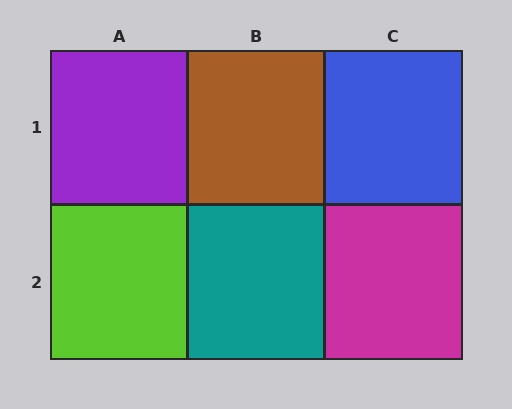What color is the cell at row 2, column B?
Teal.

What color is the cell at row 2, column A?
Lime.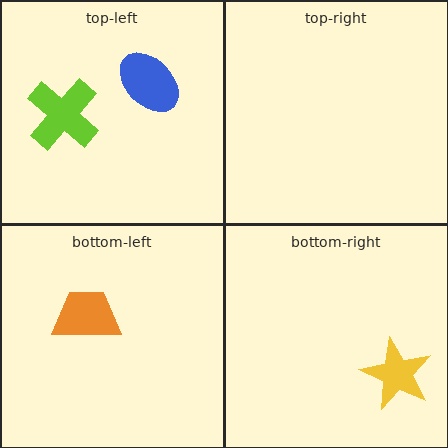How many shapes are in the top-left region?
2.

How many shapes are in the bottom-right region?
1.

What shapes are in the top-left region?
The lime cross, the blue ellipse.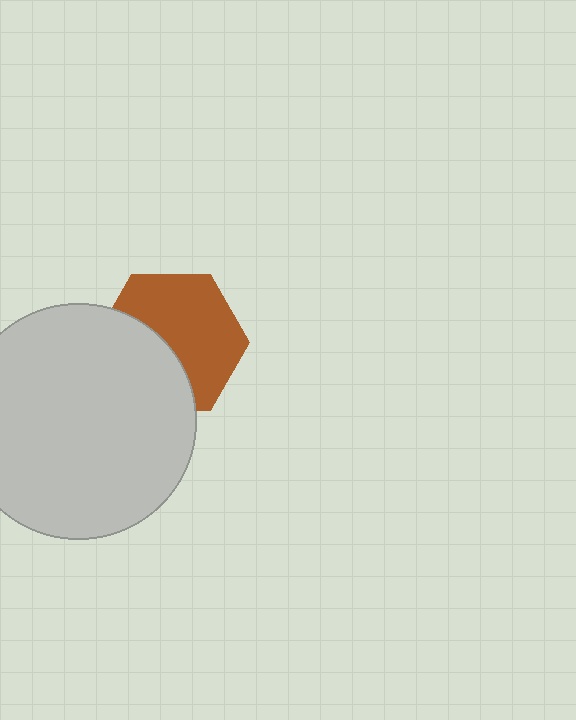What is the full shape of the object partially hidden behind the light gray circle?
The partially hidden object is a brown hexagon.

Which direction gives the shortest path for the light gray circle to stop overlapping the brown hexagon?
Moving toward the lower-left gives the shortest separation.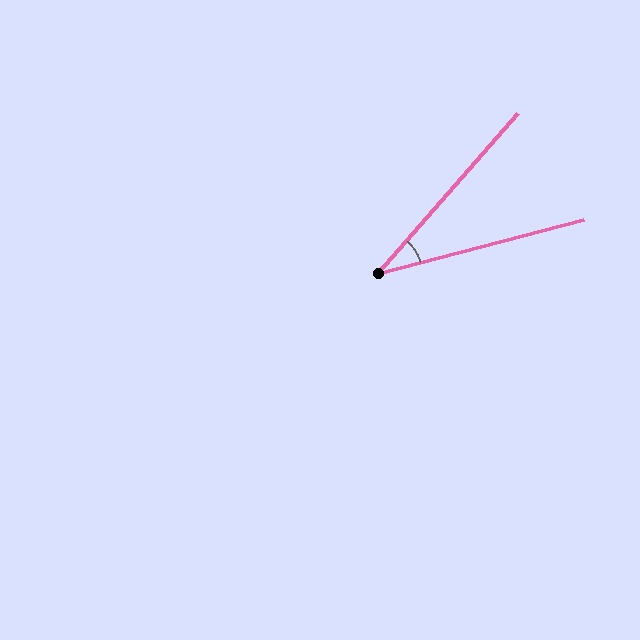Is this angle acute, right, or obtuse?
It is acute.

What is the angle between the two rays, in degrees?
Approximately 34 degrees.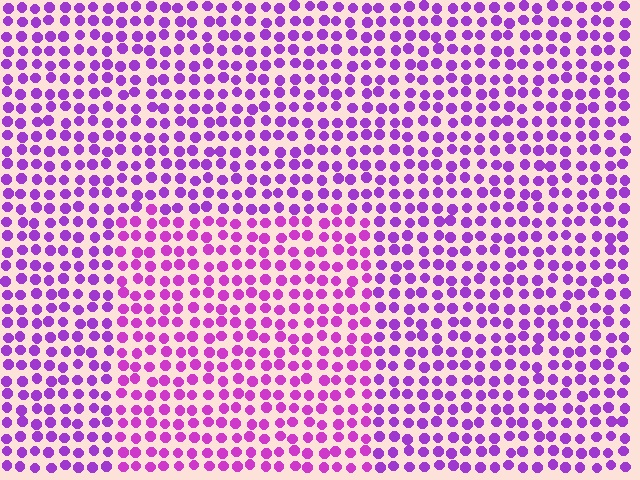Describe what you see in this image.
The image is filled with small purple elements in a uniform arrangement. A rectangle-shaped region is visible where the elements are tinted to a slightly different hue, forming a subtle color boundary.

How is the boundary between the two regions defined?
The boundary is defined purely by a slight shift in hue (about 20 degrees). Spacing, size, and orientation are identical on both sides.